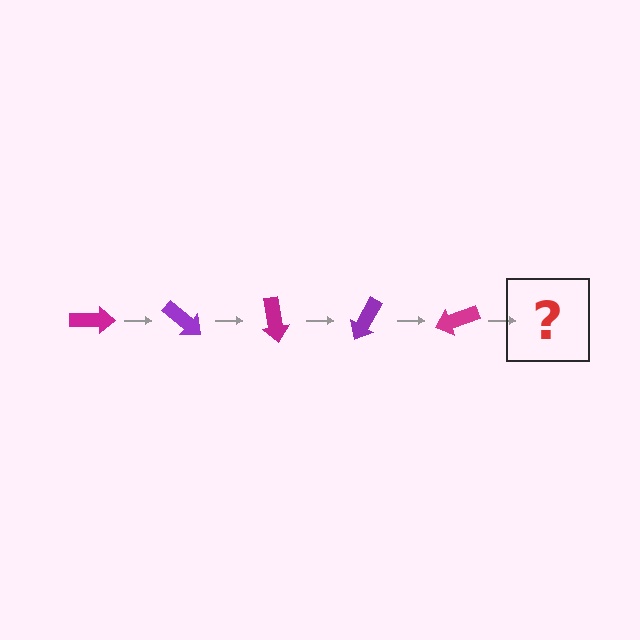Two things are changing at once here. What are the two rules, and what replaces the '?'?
The two rules are that it rotates 40 degrees each step and the color cycles through magenta and purple. The '?' should be a purple arrow, rotated 200 degrees from the start.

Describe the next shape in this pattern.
It should be a purple arrow, rotated 200 degrees from the start.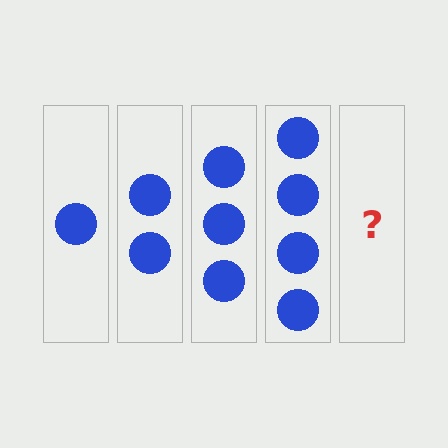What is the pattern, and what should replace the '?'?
The pattern is that each step adds one more circle. The '?' should be 5 circles.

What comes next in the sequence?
The next element should be 5 circles.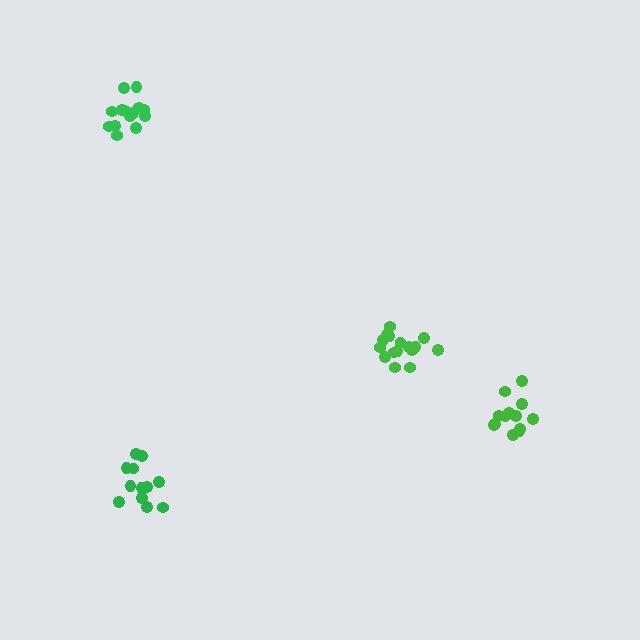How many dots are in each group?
Group 1: 12 dots, Group 2: 15 dots, Group 3: 13 dots, Group 4: 16 dots (56 total).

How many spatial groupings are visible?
There are 4 spatial groupings.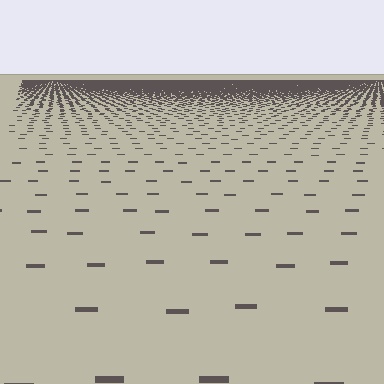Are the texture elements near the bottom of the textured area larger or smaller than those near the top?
Larger. Near the bottom, elements are closer to the viewer and appear at a bigger on-screen size.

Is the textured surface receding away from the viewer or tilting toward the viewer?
The surface is receding away from the viewer. Texture elements get smaller and denser toward the top.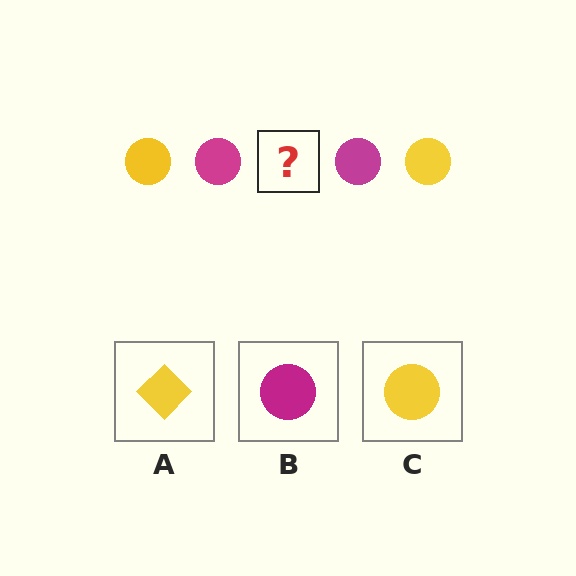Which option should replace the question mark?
Option C.